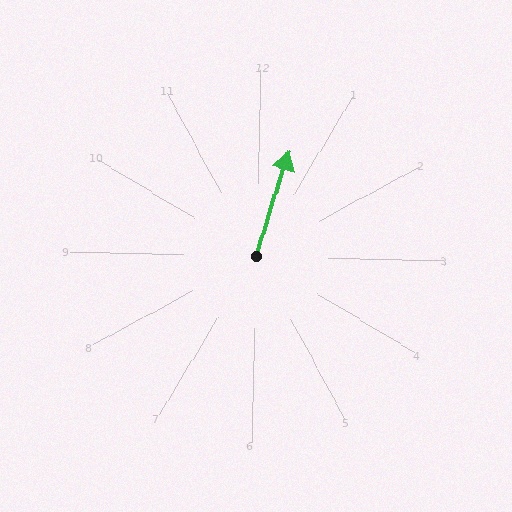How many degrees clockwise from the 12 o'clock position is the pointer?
Approximately 16 degrees.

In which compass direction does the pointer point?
North.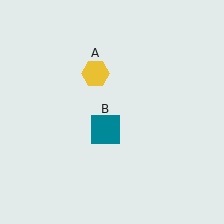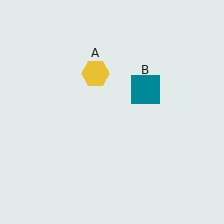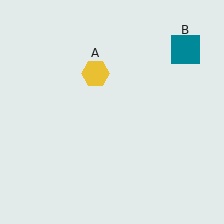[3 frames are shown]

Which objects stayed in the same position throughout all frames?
Yellow hexagon (object A) remained stationary.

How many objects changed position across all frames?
1 object changed position: teal square (object B).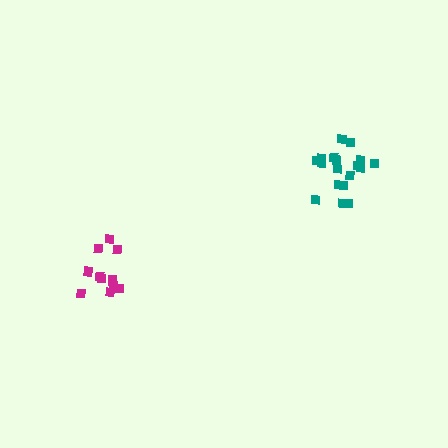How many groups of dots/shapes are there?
There are 2 groups.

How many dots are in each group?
Group 1: 18 dots, Group 2: 12 dots (30 total).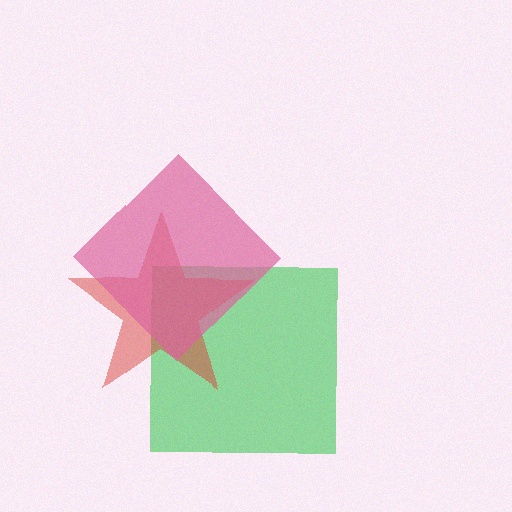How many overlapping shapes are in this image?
There are 3 overlapping shapes in the image.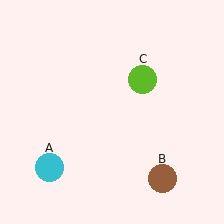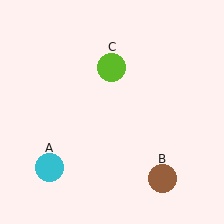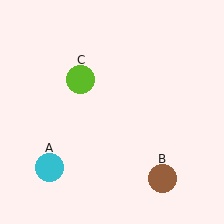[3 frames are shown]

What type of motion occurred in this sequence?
The lime circle (object C) rotated counterclockwise around the center of the scene.